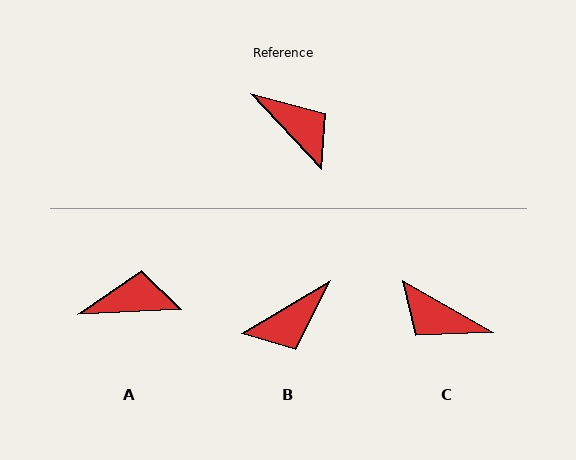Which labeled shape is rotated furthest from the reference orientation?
C, about 163 degrees away.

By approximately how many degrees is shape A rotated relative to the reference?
Approximately 50 degrees counter-clockwise.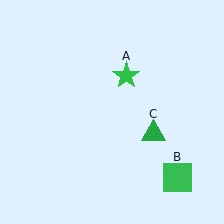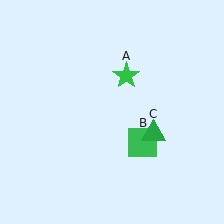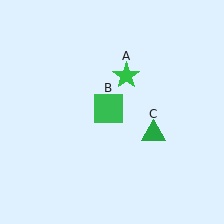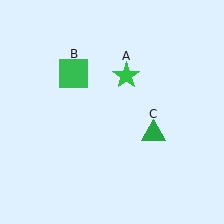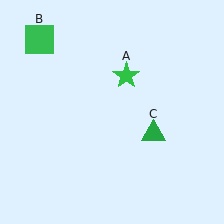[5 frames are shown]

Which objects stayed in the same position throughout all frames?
Green star (object A) and green triangle (object C) remained stationary.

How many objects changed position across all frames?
1 object changed position: green square (object B).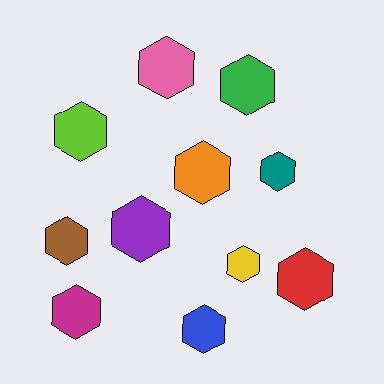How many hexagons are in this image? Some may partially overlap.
There are 11 hexagons.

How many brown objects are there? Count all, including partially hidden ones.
There is 1 brown object.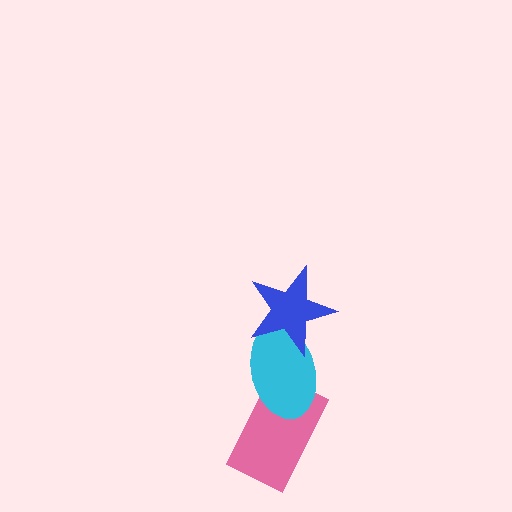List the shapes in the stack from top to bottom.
From top to bottom: the blue star, the cyan ellipse, the pink rectangle.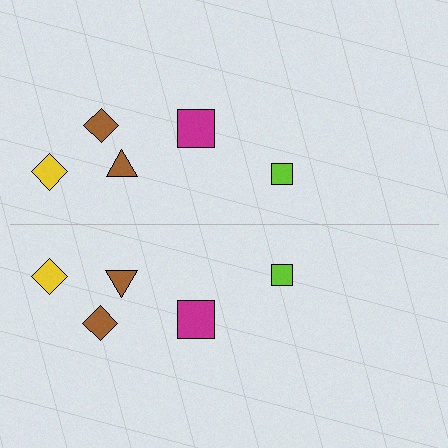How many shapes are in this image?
There are 10 shapes in this image.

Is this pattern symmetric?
Yes, this pattern has bilateral (reflection) symmetry.